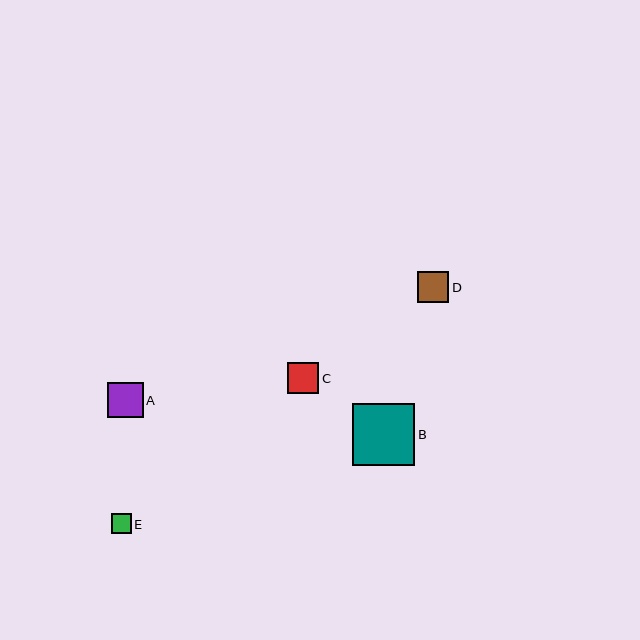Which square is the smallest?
Square E is the smallest with a size of approximately 20 pixels.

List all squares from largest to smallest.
From largest to smallest: B, A, C, D, E.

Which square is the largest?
Square B is the largest with a size of approximately 62 pixels.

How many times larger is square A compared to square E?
Square A is approximately 1.8 times the size of square E.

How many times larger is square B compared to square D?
Square B is approximately 2.0 times the size of square D.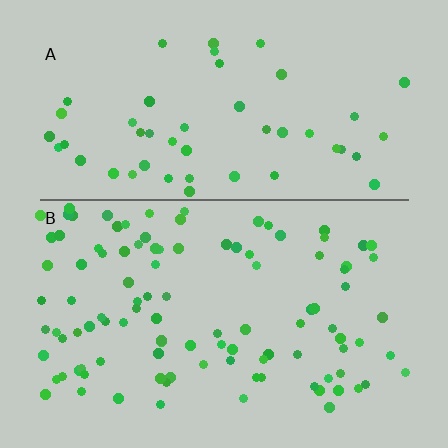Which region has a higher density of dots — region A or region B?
B (the bottom).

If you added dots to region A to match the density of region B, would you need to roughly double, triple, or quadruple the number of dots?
Approximately double.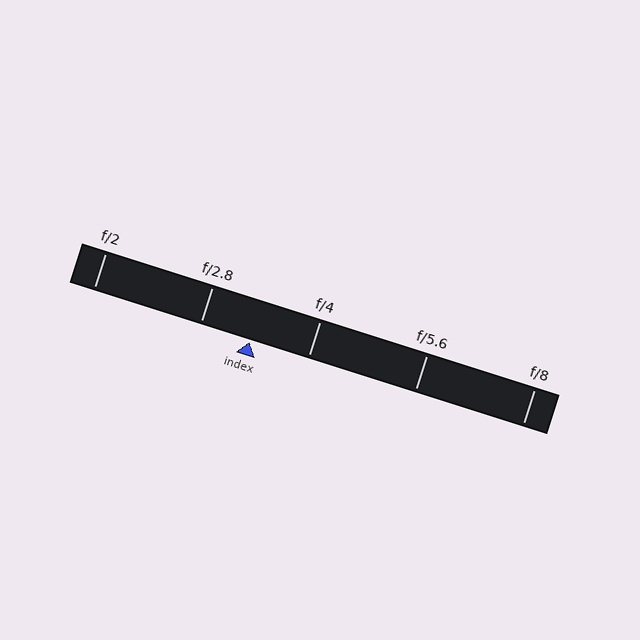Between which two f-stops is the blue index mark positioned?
The index mark is between f/2.8 and f/4.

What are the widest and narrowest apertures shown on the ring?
The widest aperture shown is f/2 and the narrowest is f/8.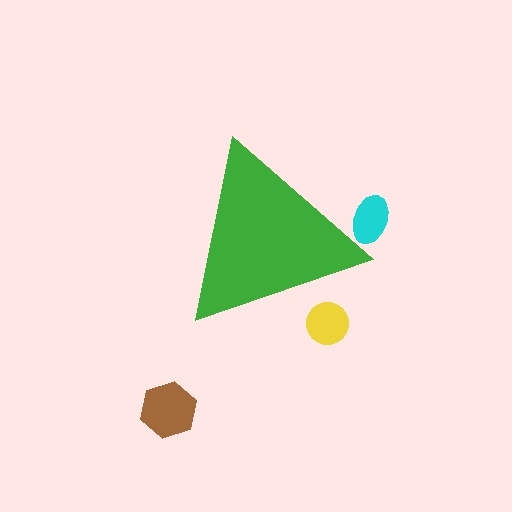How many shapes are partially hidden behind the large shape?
2 shapes are partially hidden.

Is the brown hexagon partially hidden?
No, the brown hexagon is fully visible.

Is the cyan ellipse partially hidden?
Yes, the cyan ellipse is partially hidden behind the green triangle.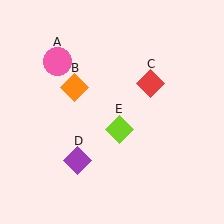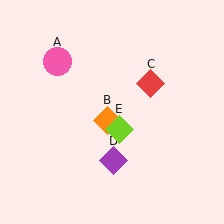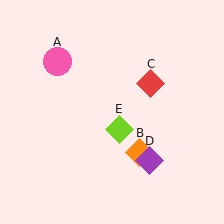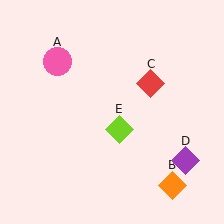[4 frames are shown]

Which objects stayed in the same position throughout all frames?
Pink circle (object A) and red diamond (object C) and lime diamond (object E) remained stationary.